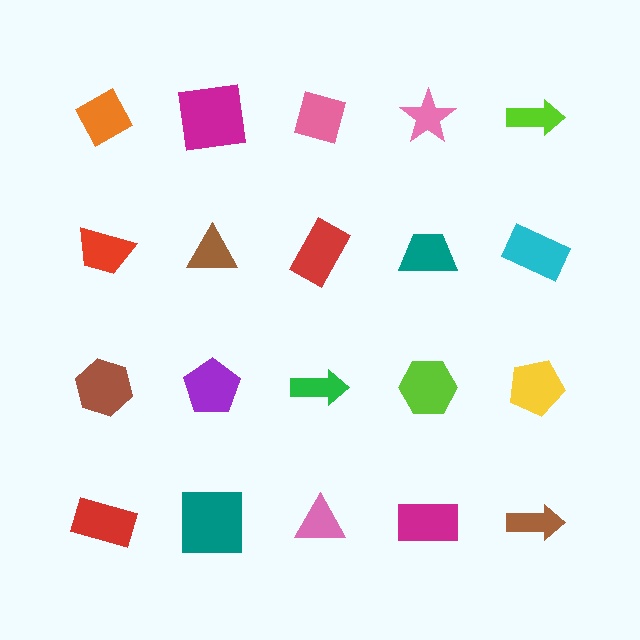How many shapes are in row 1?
5 shapes.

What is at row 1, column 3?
A pink square.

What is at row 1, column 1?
An orange diamond.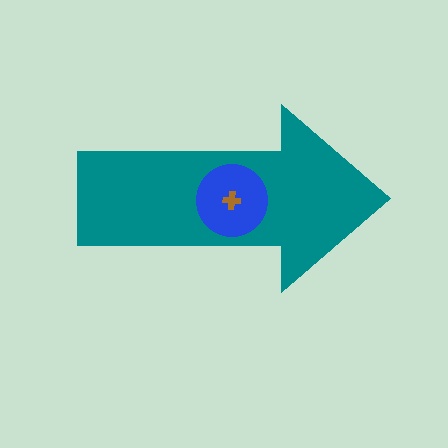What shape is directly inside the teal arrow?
The blue circle.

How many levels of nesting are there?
3.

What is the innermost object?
The brown cross.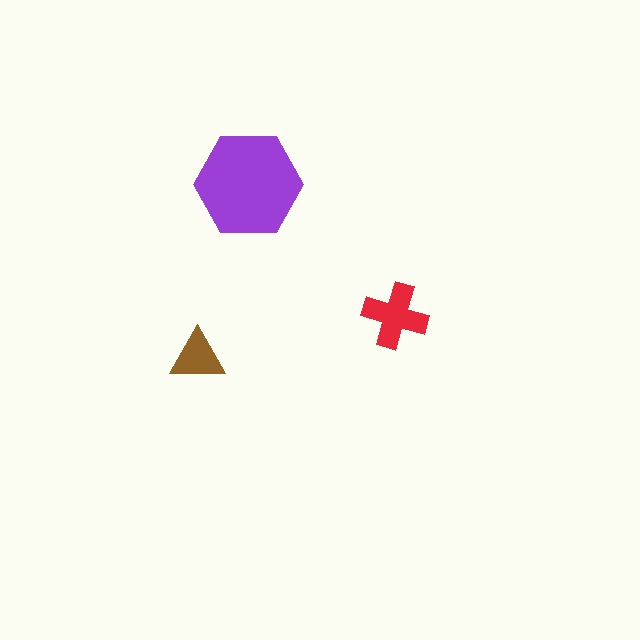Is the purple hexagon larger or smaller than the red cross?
Larger.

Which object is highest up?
The purple hexagon is topmost.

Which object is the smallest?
The brown triangle.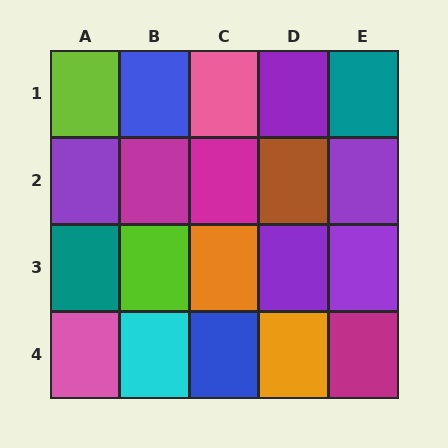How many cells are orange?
2 cells are orange.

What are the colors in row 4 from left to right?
Pink, cyan, blue, orange, magenta.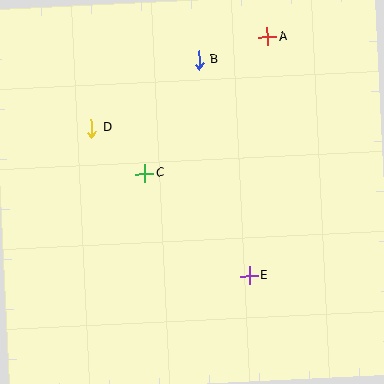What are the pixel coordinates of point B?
Point B is at (199, 60).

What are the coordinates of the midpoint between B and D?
The midpoint between B and D is at (145, 94).